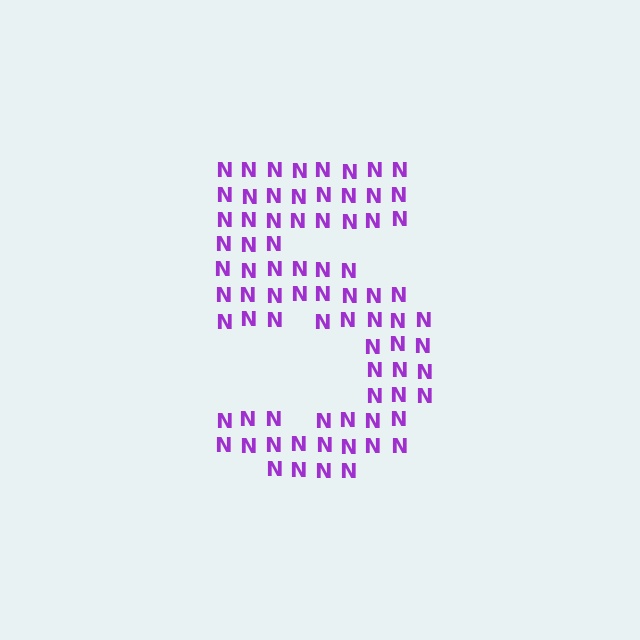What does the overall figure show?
The overall figure shows the digit 5.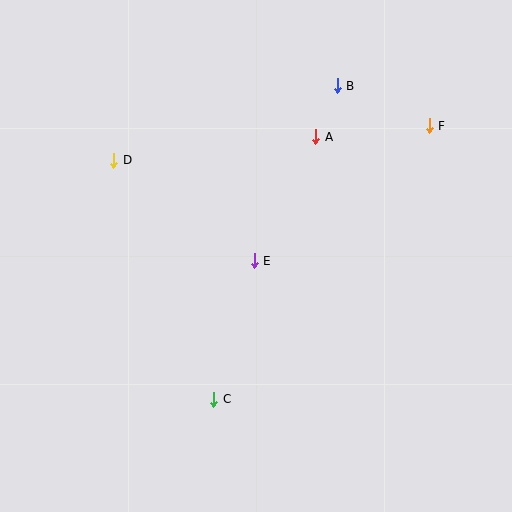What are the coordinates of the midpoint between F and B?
The midpoint between F and B is at (383, 106).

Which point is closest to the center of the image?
Point E at (254, 261) is closest to the center.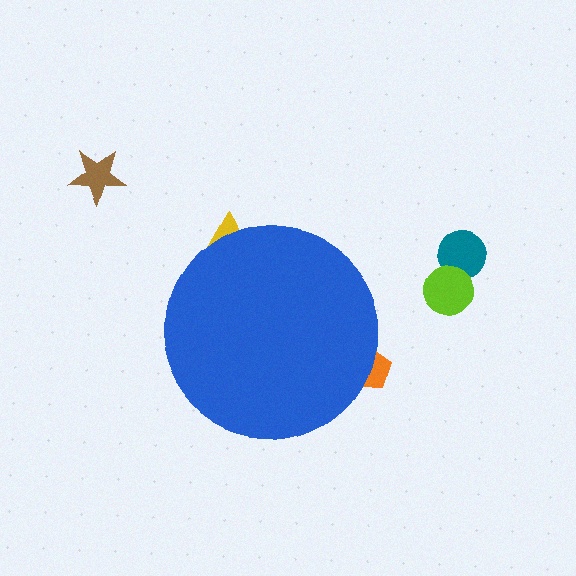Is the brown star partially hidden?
No, the brown star is fully visible.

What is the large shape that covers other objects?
A blue circle.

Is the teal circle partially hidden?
No, the teal circle is fully visible.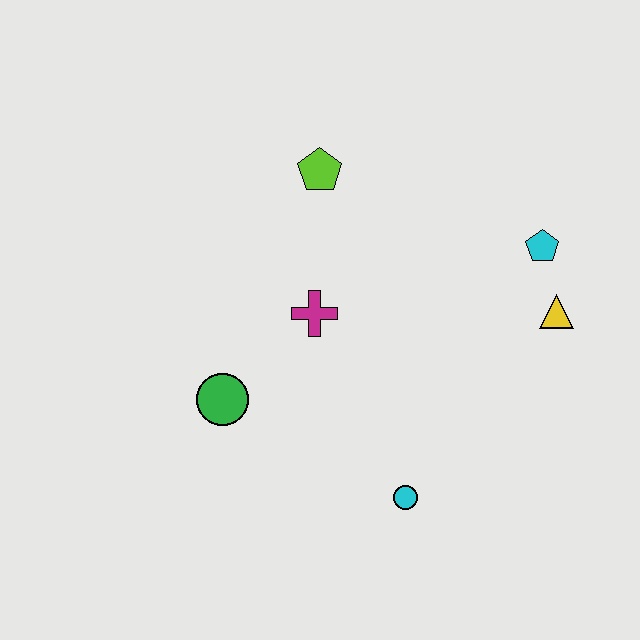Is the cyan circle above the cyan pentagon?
No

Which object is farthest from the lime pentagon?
The cyan circle is farthest from the lime pentagon.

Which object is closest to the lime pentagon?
The magenta cross is closest to the lime pentagon.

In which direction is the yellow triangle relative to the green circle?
The yellow triangle is to the right of the green circle.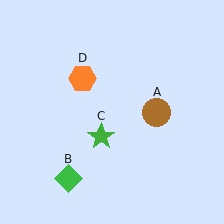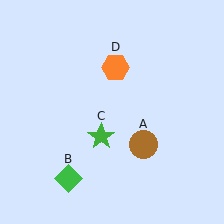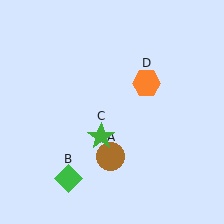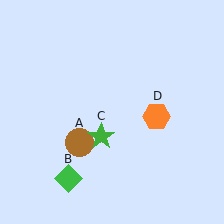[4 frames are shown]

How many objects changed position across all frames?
2 objects changed position: brown circle (object A), orange hexagon (object D).